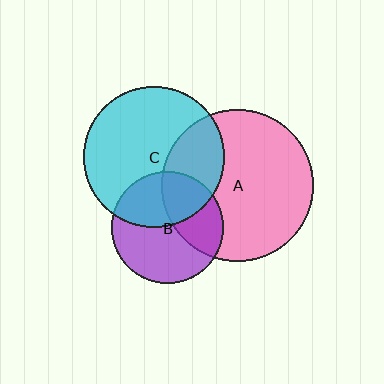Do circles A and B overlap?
Yes.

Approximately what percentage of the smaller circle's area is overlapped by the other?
Approximately 35%.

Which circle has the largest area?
Circle A (pink).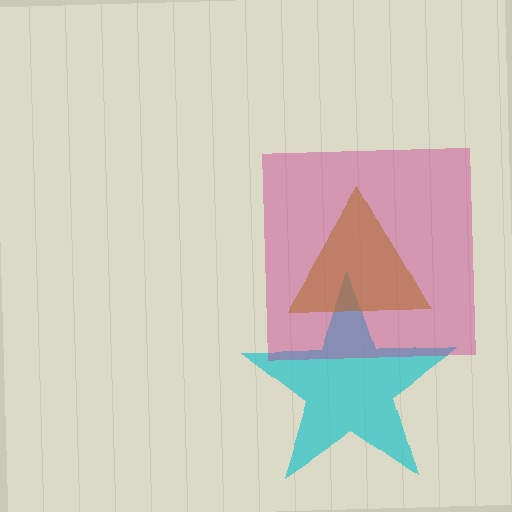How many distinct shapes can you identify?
There are 3 distinct shapes: a cyan star, a magenta square, a brown triangle.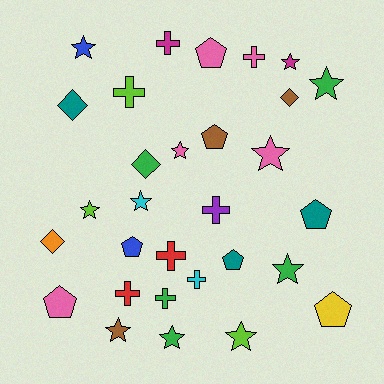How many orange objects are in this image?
There is 1 orange object.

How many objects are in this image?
There are 30 objects.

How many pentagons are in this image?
There are 7 pentagons.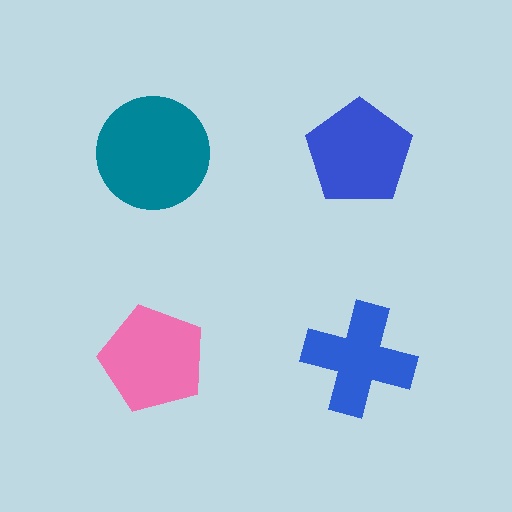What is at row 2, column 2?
A blue cross.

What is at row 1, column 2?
A blue pentagon.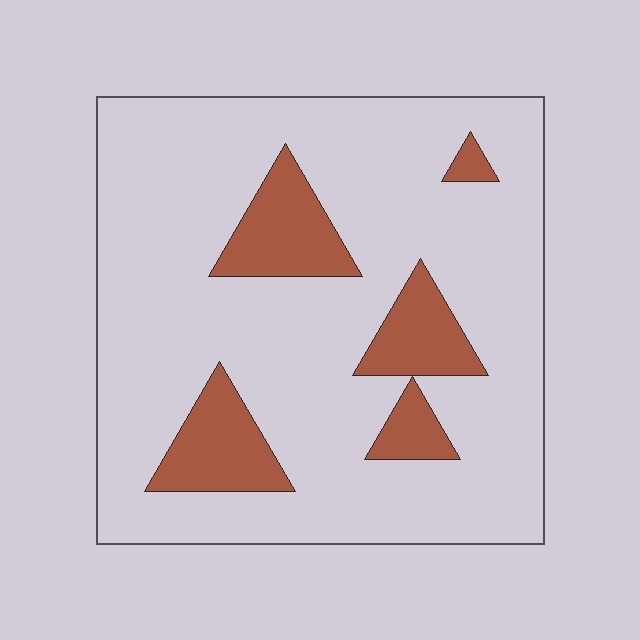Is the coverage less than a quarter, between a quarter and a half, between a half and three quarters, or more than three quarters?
Less than a quarter.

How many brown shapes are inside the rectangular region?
5.